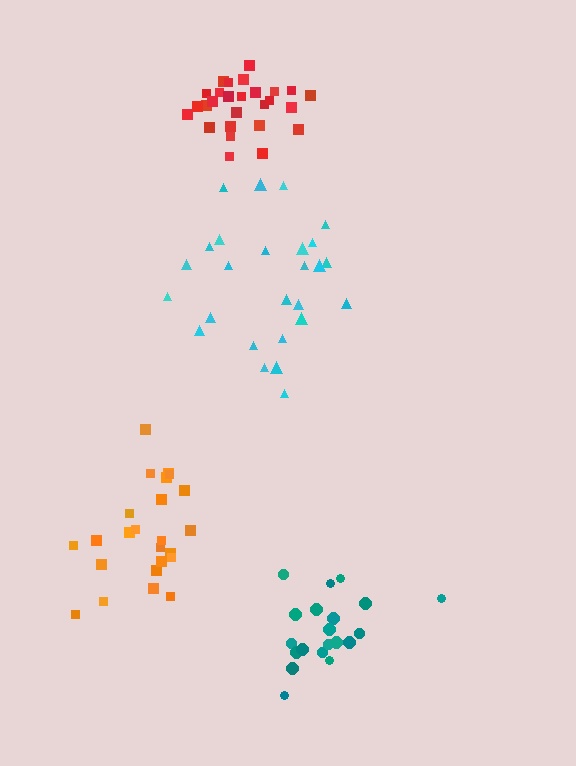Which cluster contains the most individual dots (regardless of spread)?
Red (27).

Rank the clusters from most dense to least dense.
red, teal, orange, cyan.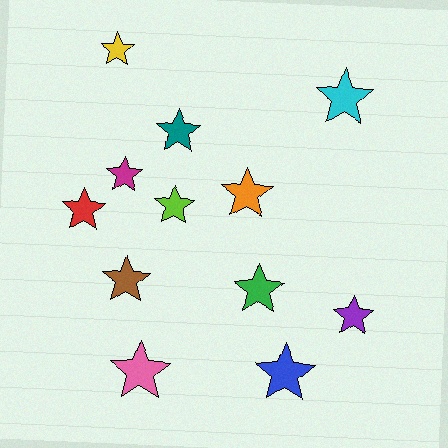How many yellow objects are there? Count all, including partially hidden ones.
There is 1 yellow object.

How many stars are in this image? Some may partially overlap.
There are 12 stars.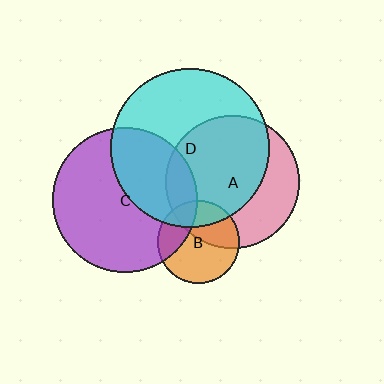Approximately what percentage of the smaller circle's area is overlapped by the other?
Approximately 65%.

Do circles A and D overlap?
Yes.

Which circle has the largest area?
Circle D (cyan).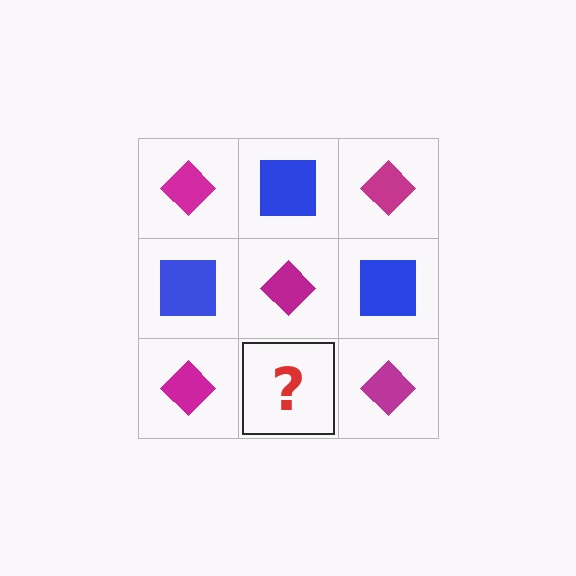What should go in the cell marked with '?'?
The missing cell should contain a blue square.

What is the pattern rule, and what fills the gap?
The rule is that it alternates magenta diamond and blue square in a checkerboard pattern. The gap should be filled with a blue square.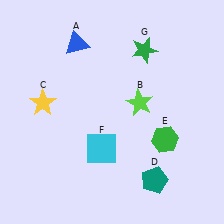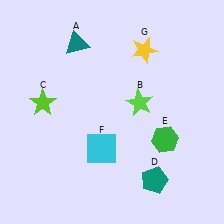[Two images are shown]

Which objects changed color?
A changed from blue to teal. C changed from yellow to lime. G changed from green to yellow.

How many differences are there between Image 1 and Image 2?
There are 3 differences between the two images.